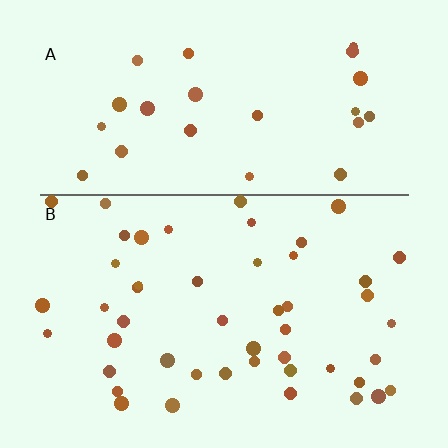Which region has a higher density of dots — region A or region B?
B (the bottom).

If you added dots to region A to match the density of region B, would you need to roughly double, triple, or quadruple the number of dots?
Approximately double.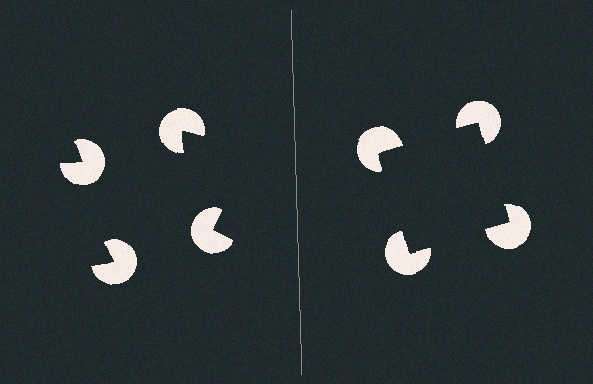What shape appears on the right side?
An illusory square.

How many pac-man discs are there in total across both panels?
8 — 4 on each side.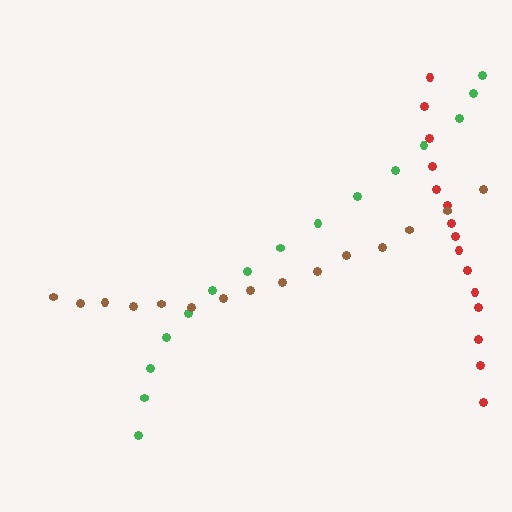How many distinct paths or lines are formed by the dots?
There are 3 distinct paths.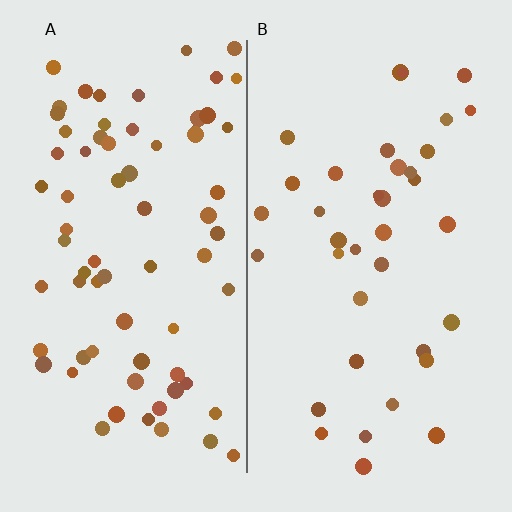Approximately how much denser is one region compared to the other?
Approximately 1.9× — region A over region B.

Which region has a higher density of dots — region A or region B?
A (the left).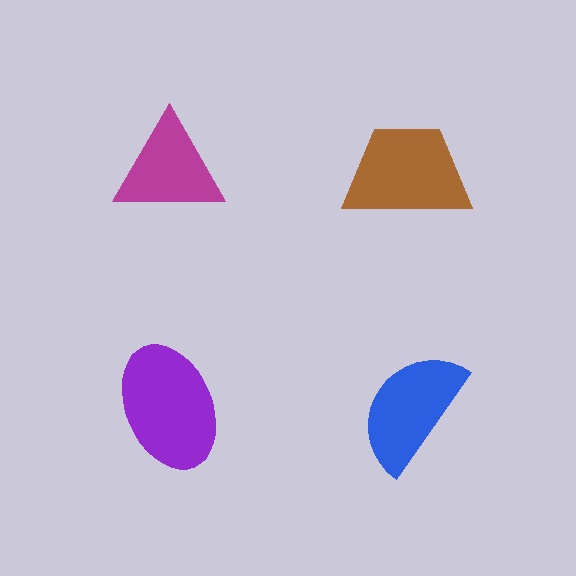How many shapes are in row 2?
2 shapes.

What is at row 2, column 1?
A purple ellipse.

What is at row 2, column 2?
A blue semicircle.